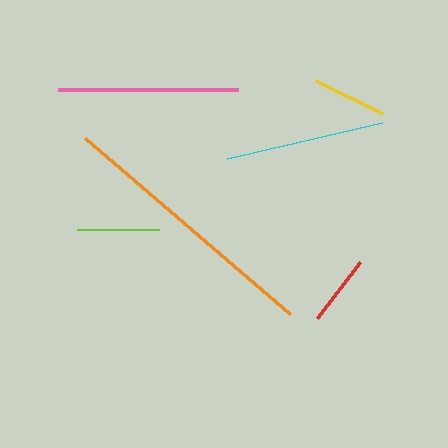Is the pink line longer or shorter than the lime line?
The pink line is longer than the lime line.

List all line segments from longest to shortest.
From longest to shortest: orange, pink, cyan, lime, yellow, red.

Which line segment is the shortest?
The red line is the shortest at approximately 71 pixels.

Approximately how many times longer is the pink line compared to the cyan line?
The pink line is approximately 1.1 times the length of the cyan line.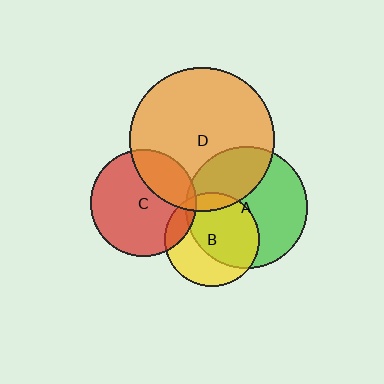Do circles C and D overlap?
Yes.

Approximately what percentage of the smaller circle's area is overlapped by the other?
Approximately 25%.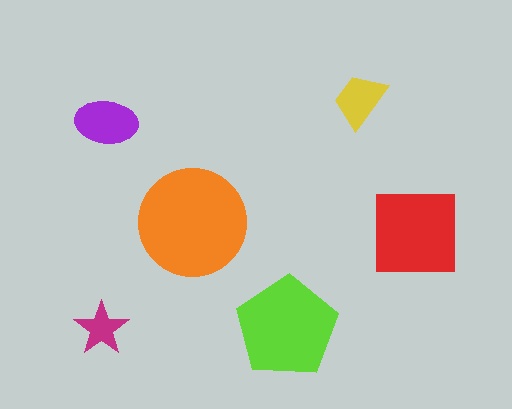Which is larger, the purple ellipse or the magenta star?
The purple ellipse.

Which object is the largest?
The orange circle.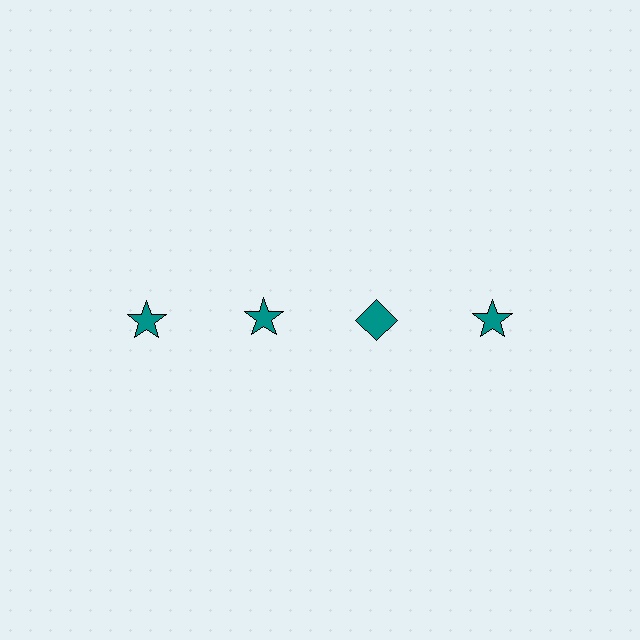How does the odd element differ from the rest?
It has a different shape: diamond instead of star.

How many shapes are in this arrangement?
There are 4 shapes arranged in a grid pattern.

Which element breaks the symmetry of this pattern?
The teal diamond in the top row, center column breaks the symmetry. All other shapes are teal stars.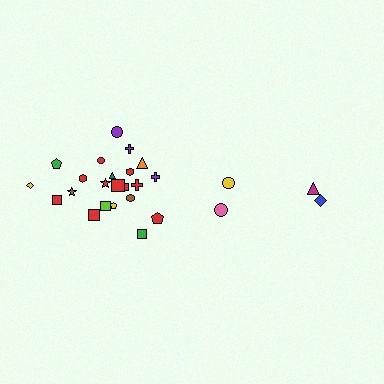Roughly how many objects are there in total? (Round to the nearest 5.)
Roughly 25 objects in total.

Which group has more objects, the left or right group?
The left group.